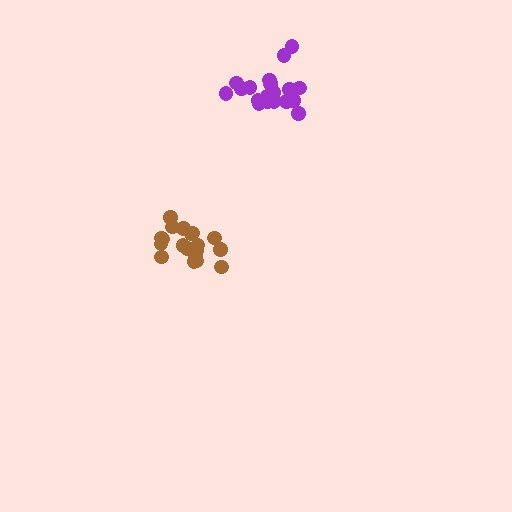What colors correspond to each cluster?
The clusters are colored: brown, purple.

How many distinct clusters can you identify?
There are 2 distinct clusters.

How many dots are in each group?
Group 1: 19 dots, Group 2: 19 dots (38 total).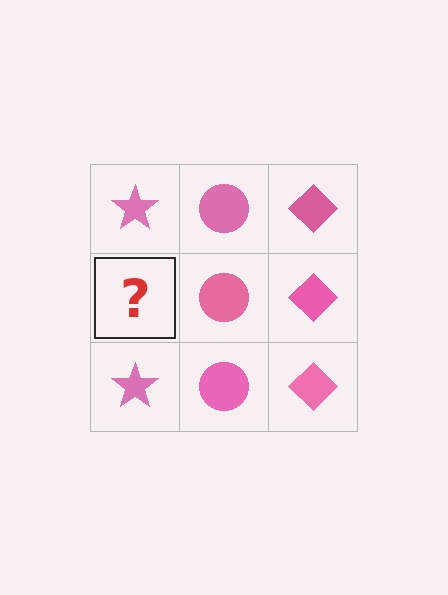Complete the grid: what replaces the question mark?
The question mark should be replaced with a pink star.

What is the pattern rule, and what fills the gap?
The rule is that each column has a consistent shape. The gap should be filled with a pink star.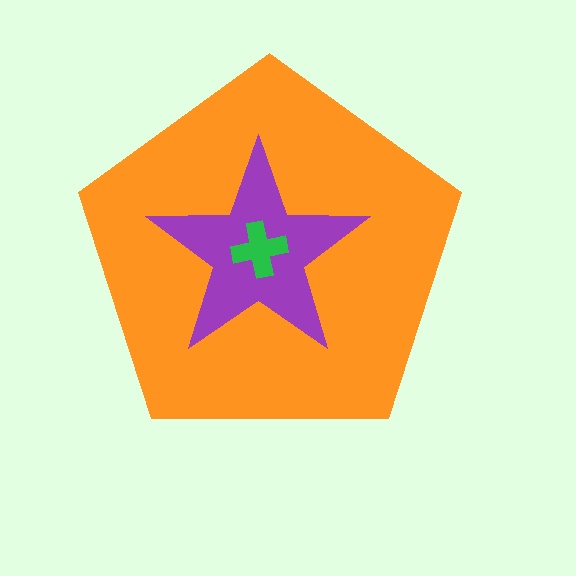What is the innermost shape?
The green cross.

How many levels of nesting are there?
3.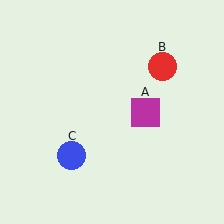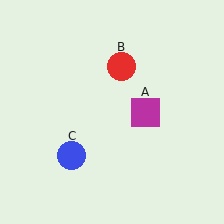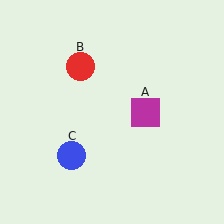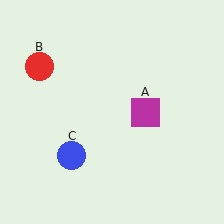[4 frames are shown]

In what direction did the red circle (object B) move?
The red circle (object B) moved left.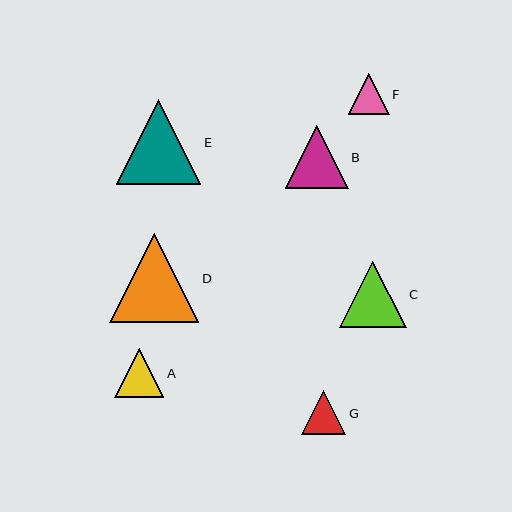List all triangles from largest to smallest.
From largest to smallest: D, E, C, B, A, G, F.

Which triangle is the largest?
Triangle D is the largest with a size of approximately 89 pixels.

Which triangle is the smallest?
Triangle F is the smallest with a size of approximately 41 pixels.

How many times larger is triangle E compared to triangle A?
Triangle E is approximately 1.7 times the size of triangle A.